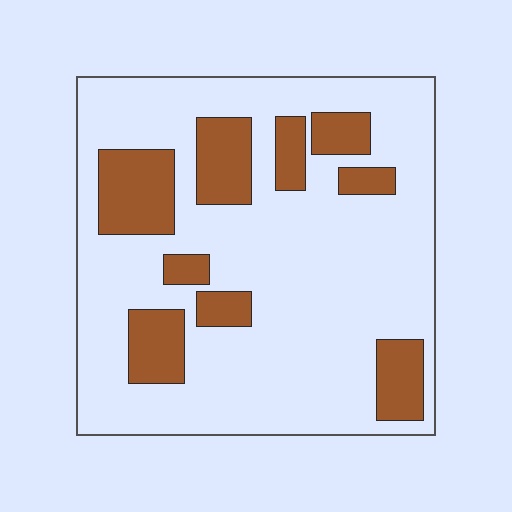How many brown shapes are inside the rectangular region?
9.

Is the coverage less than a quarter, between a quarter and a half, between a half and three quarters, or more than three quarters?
Less than a quarter.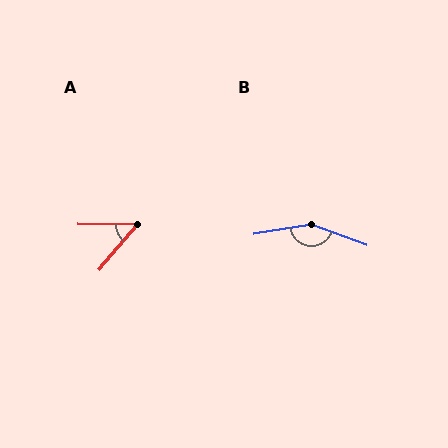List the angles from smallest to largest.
A (50°), B (150°).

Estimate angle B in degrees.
Approximately 150 degrees.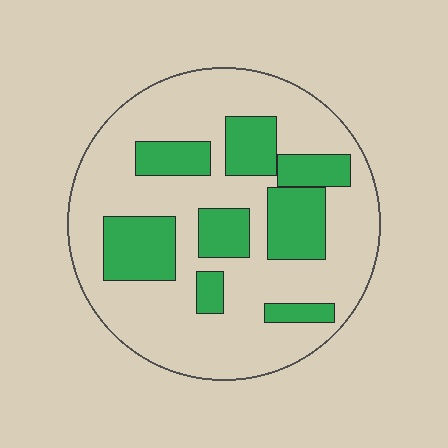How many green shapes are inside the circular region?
8.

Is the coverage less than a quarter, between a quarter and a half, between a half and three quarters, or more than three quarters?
Between a quarter and a half.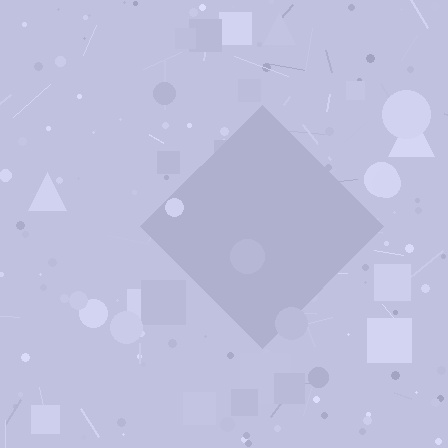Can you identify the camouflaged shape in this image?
The camouflaged shape is a diamond.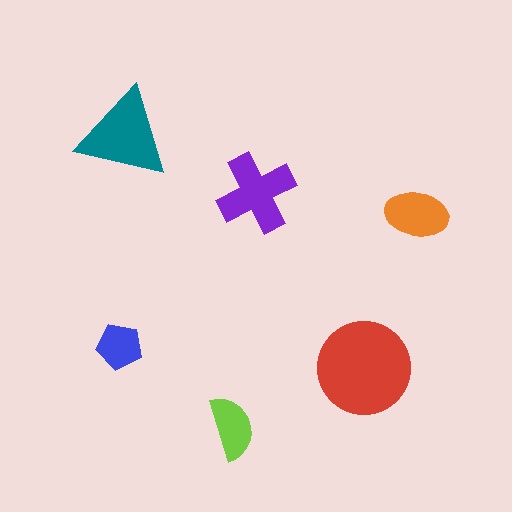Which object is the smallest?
The blue pentagon.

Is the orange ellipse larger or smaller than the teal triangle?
Smaller.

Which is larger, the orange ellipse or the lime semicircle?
The orange ellipse.